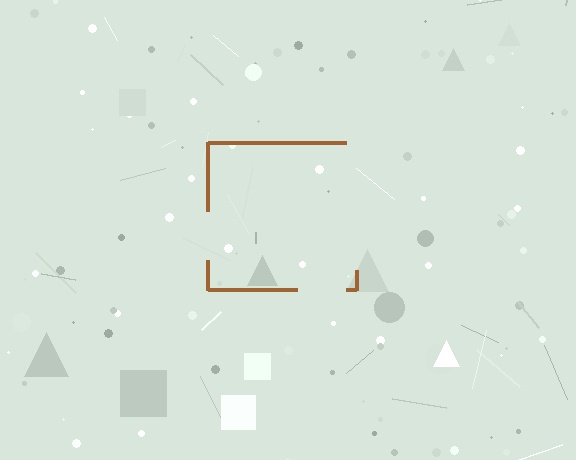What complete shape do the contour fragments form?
The contour fragments form a square.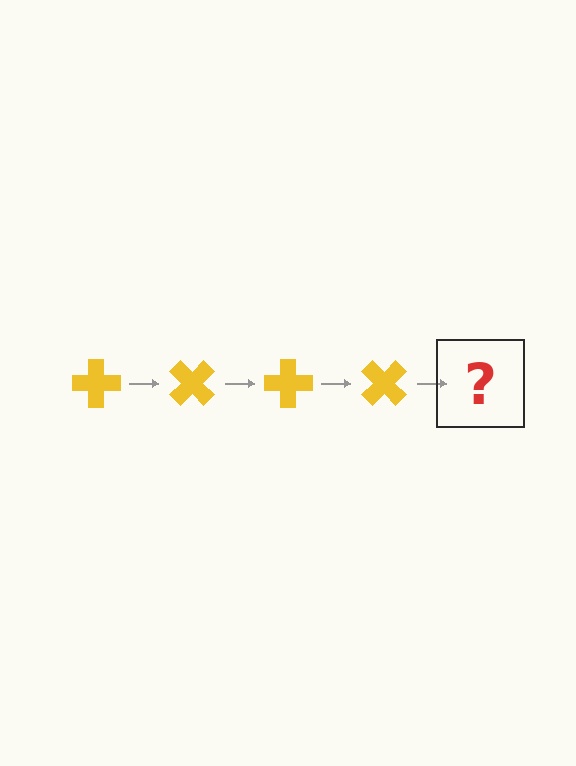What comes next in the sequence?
The next element should be a yellow cross rotated 180 degrees.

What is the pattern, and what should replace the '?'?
The pattern is that the cross rotates 45 degrees each step. The '?' should be a yellow cross rotated 180 degrees.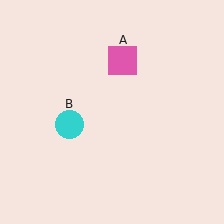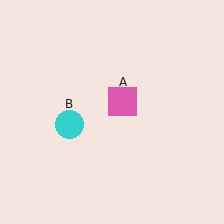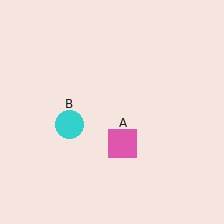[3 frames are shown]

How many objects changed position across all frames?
1 object changed position: pink square (object A).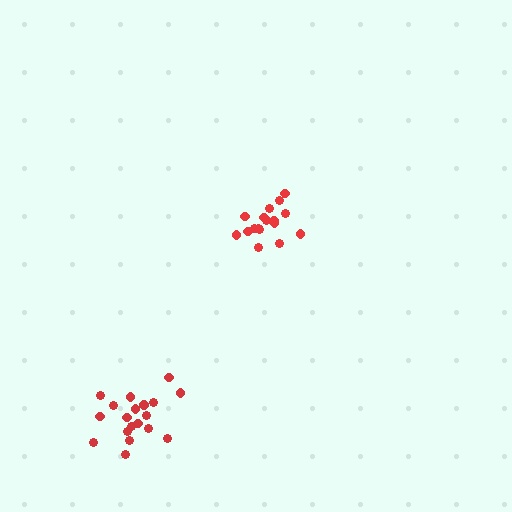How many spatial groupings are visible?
There are 2 spatial groupings.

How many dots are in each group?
Group 1: 17 dots, Group 2: 19 dots (36 total).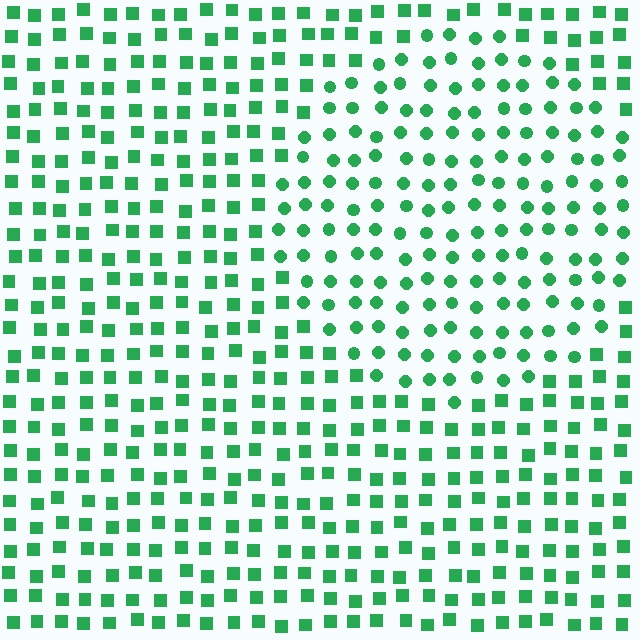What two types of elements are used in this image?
The image uses circles inside the circle region and squares outside it.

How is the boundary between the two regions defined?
The boundary is defined by a change in element shape: circles inside vs. squares outside. All elements share the same color and spacing.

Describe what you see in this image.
The image is filled with small green elements arranged in a uniform grid. A circle-shaped region contains circles, while the surrounding area contains squares. The boundary is defined purely by the change in element shape.